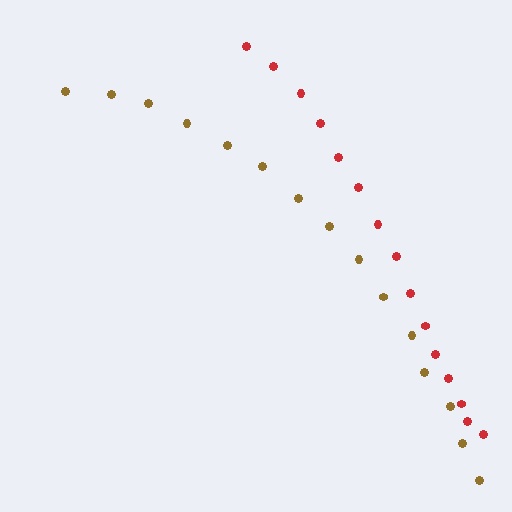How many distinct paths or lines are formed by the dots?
There are 2 distinct paths.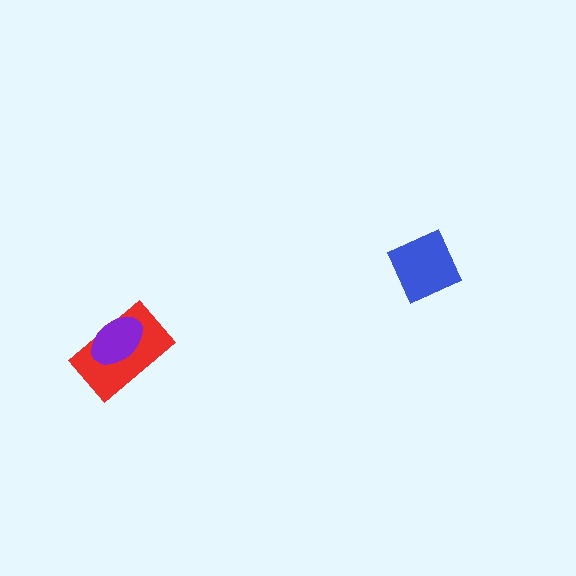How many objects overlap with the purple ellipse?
1 object overlaps with the purple ellipse.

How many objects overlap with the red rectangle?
1 object overlaps with the red rectangle.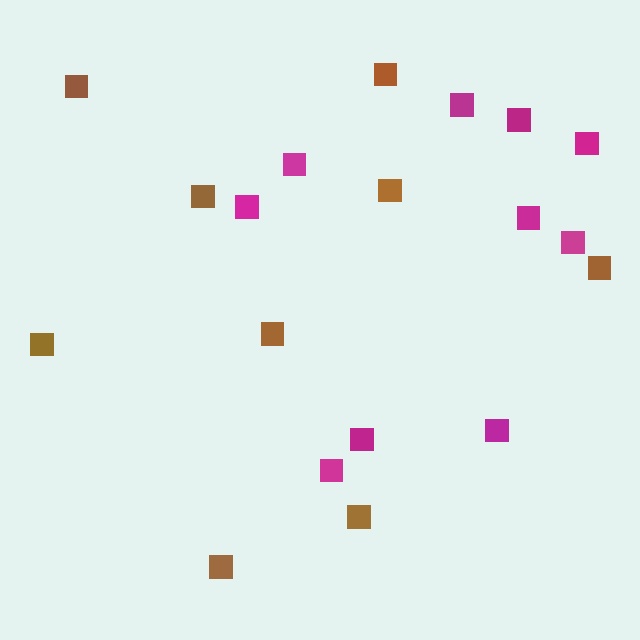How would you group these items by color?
There are 2 groups: one group of magenta squares (10) and one group of brown squares (9).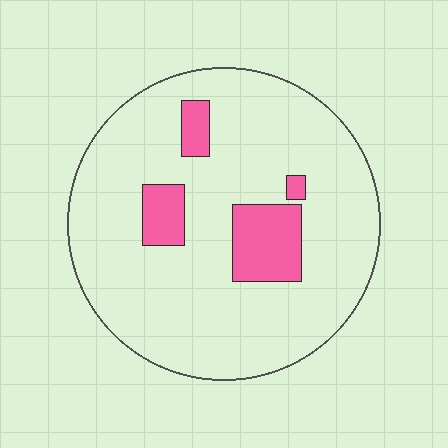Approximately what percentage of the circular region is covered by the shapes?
Approximately 15%.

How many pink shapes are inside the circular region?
4.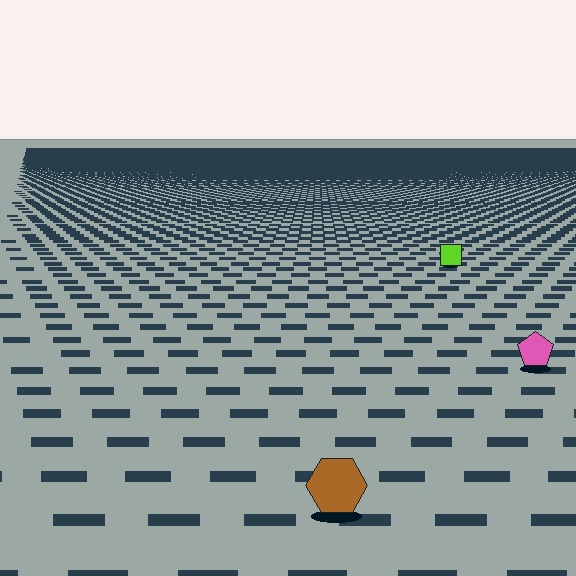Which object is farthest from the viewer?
The lime square is farthest from the viewer. It appears smaller and the ground texture around it is denser.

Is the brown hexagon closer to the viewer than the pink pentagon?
Yes. The brown hexagon is closer — you can tell from the texture gradient: the ground texture is coarser near it.